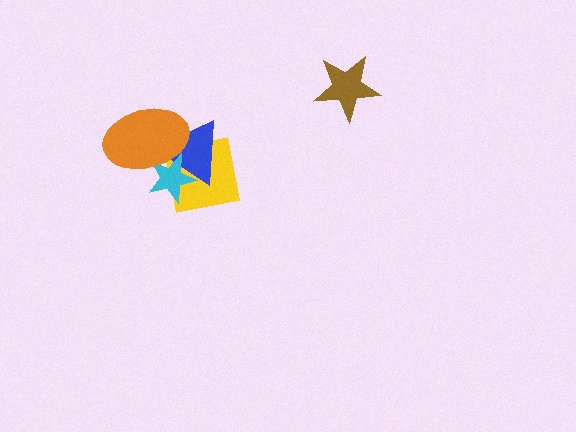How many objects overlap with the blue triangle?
3 objects overlap with the blue triangle.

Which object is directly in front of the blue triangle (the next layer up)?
The cyan star is directly in front of the blue triangle.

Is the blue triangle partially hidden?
Yes, it is partially covered by another shape.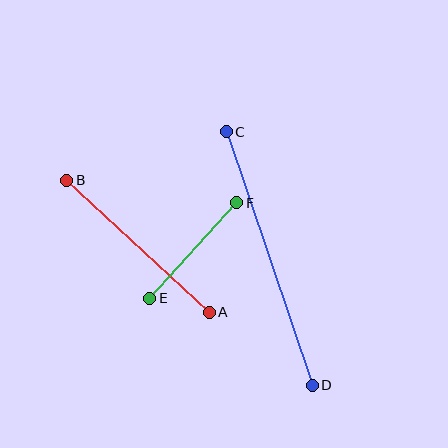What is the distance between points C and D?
The distance is approximately 267 pixels.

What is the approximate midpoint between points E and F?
The midpoint is at approximately (193, 250) pixels.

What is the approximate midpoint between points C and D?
The midpoint is at approximately (269, 259) pixels.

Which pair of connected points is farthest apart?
Points C and D are farthest apart.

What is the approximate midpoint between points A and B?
The midpoint is at approximately (138, 246) pixels.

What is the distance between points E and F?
The distance is approximately 129 pixels.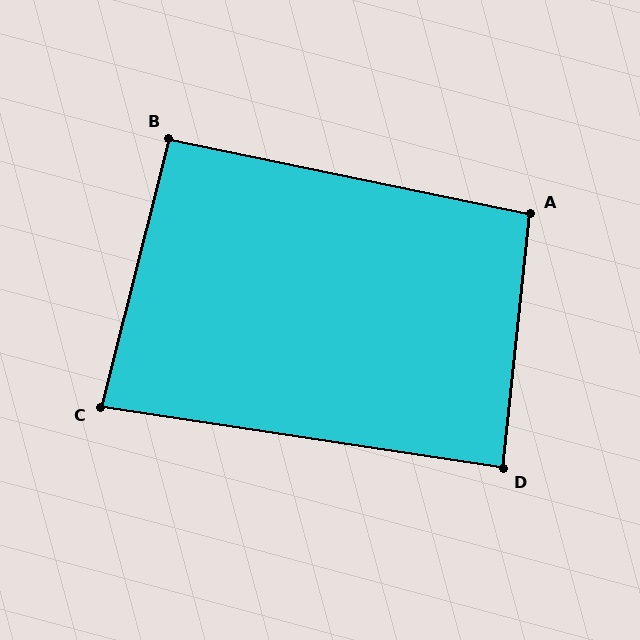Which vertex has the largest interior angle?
A, at approximately 95 degrees.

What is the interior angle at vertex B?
Approximately 93 degrees (approximately right).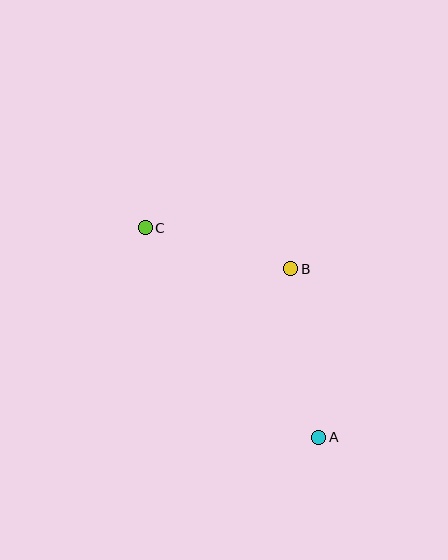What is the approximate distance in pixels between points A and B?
The distance between A and B is approximately 171 pixels.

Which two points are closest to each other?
Points B and C are closest to each other.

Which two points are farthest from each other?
Points A and C are farthest from each other.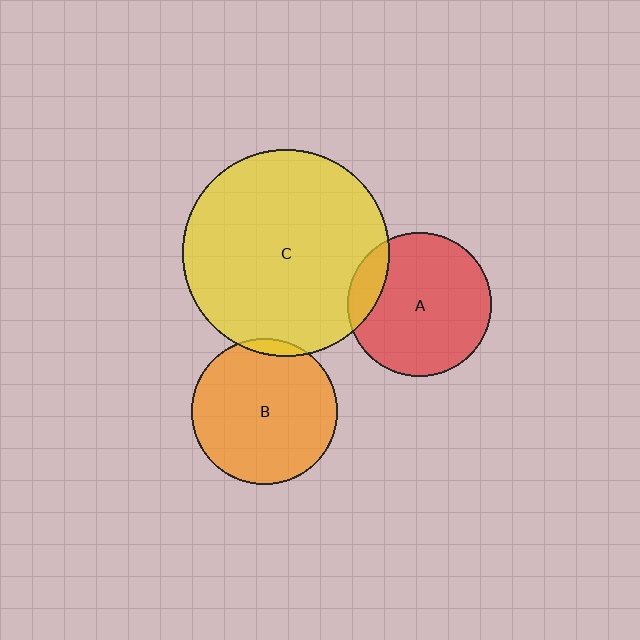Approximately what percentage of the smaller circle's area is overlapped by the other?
Approximately 5%.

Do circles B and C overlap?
Yes.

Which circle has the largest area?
Circle C (yellow).